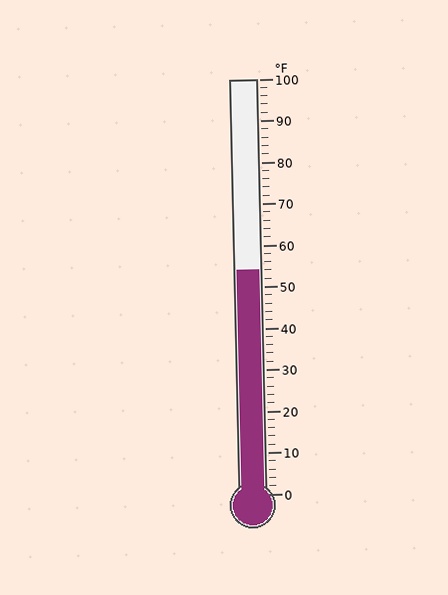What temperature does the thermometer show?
The thermometer shows approximately 54°F.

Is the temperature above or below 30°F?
The temperature is above 30°F.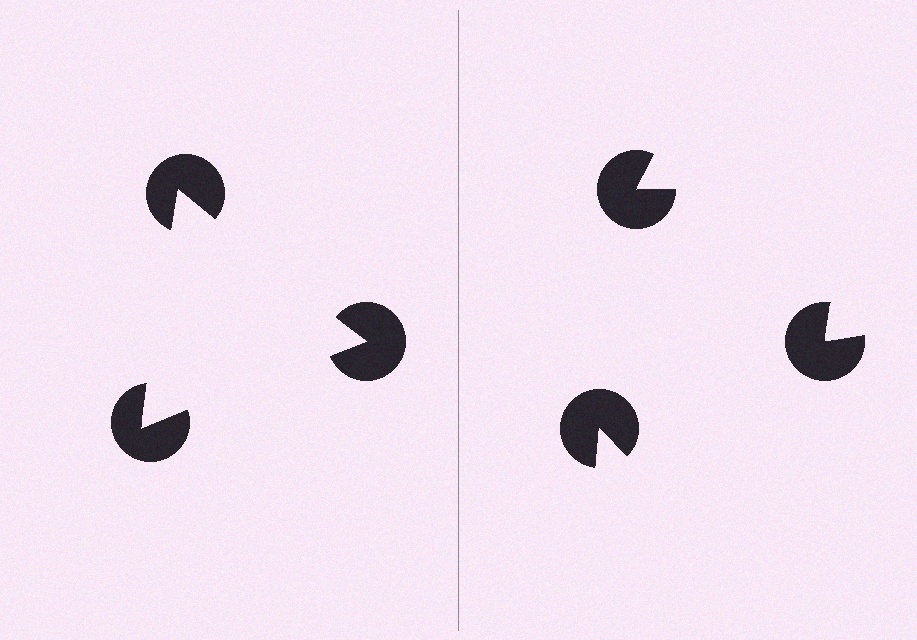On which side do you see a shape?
An illusory triangle appears on the left side. On the right side the wedge cuts are rotated, so no coherent shape forms.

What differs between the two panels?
The pac-man discs are positioned identically on both sides; only the wedge orientations differ. On the left they align to a triangle; on the right they are misaligned.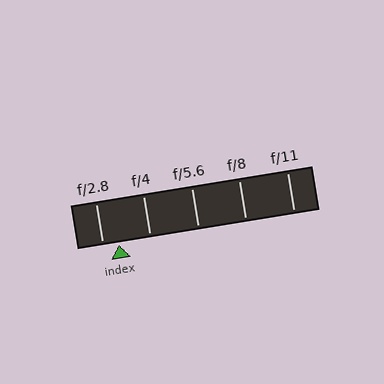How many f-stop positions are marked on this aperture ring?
There are 5 f-stop positions marked.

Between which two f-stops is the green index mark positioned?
The index mark is between f/2.8 and f/4.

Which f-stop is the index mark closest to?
The index mark is closest to f/2.8.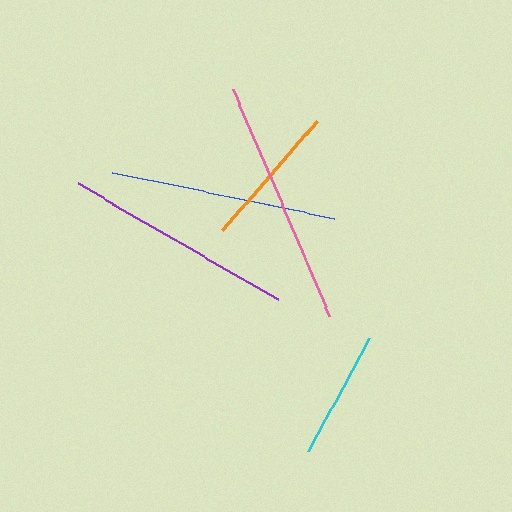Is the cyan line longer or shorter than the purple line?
The purple line is longer than the cyan line.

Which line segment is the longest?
The pink line is the longest at approximately 247 pixels.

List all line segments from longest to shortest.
From longest to shortest: pink, purple, blue, orange, cyan.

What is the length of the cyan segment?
The cyan segment is approximately 129 pixels long.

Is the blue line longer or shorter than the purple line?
The purple line is longer than the blue line.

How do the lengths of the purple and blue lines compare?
The purple and blue lines are approximately the same length.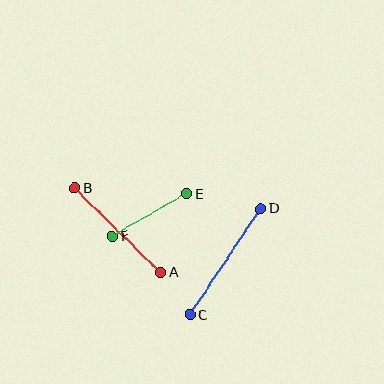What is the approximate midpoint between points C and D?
The midpoint is at approximately (225, 262) pixels.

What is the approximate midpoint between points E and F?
The midpoint is at approximately (150, 215) pixels.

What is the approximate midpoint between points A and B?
The midpoint is at approximately (118, 230) pixels.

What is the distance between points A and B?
The distance is approximately 121 pixels.